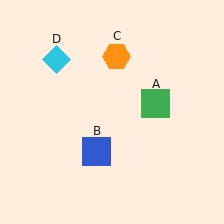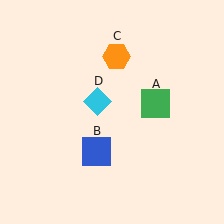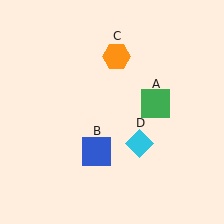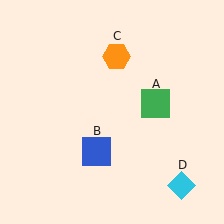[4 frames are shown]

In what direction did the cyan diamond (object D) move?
The cyan diamond (object D) moved down and to the right.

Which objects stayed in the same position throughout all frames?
Green square (object A) and blue square (object B) and orange hexagon (object C) remained stationary.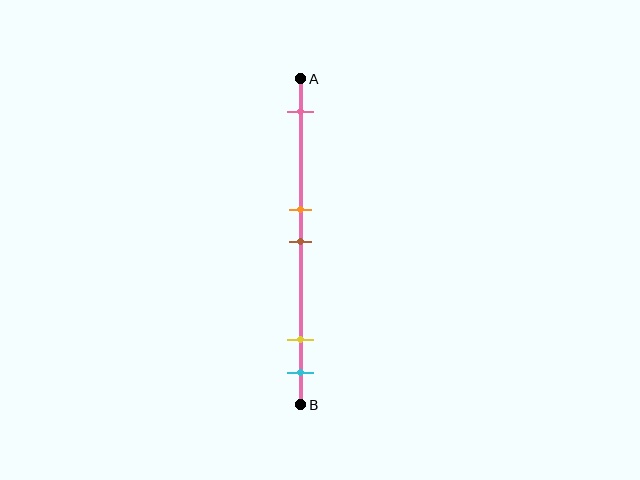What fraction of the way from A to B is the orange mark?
The orange mark is approximately 40% (0.4) of the way from A to B.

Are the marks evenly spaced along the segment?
No, the marks are not evenly spaced.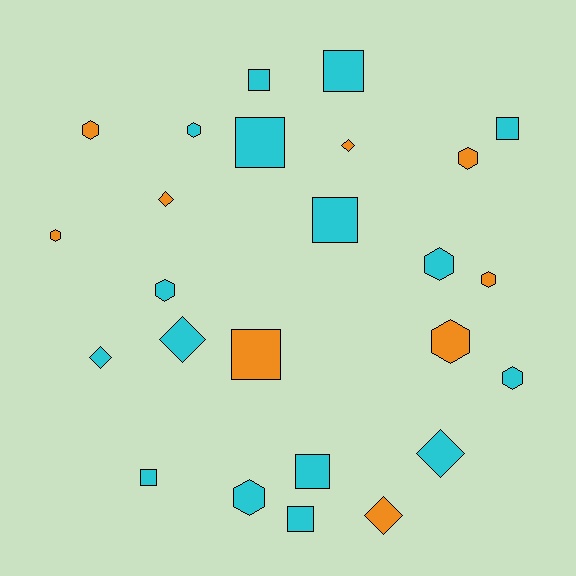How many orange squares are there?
There is 1 orange square.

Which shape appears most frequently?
Hexagon, with 10 objects.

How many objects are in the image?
There are 25 objects.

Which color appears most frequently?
Cyan, with 16 objects.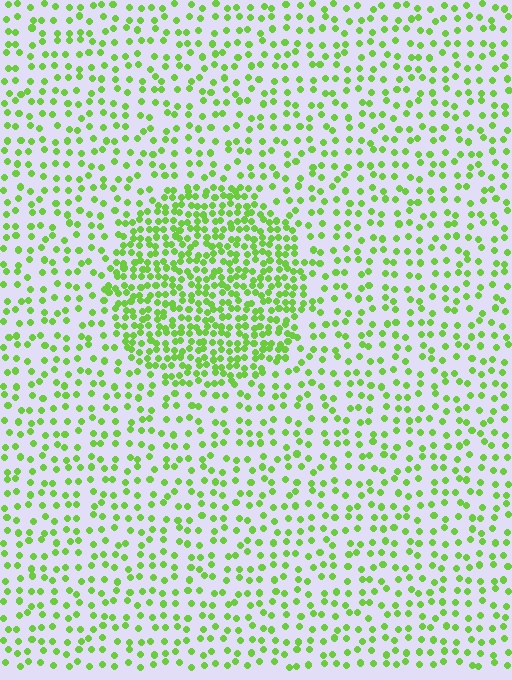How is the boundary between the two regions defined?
The boundary is defined by a change in element density (approximately 2.3x ratio). All elements are the same color, size, and shape.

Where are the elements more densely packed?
The elements are more densely packed inside the circle boundary.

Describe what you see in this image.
The image contains small lime elements arranged at two different densities. A circle-shaped region is visible where the elements are more densely packed than the surrounding area.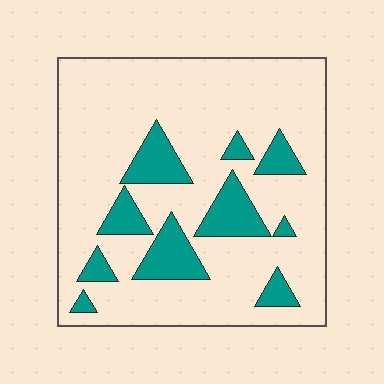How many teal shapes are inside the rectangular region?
10.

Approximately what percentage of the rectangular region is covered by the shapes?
Approximately 20%.